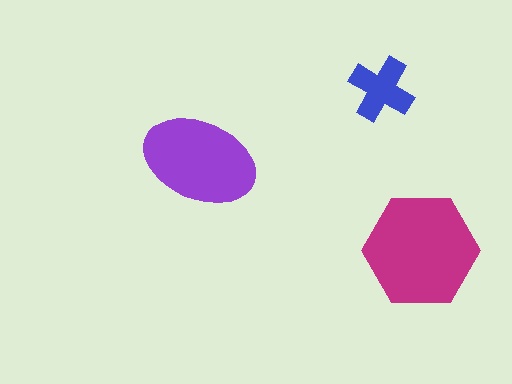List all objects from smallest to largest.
The blue cross, the purple ellipse, the magenta hexagon.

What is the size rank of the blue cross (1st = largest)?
3rd.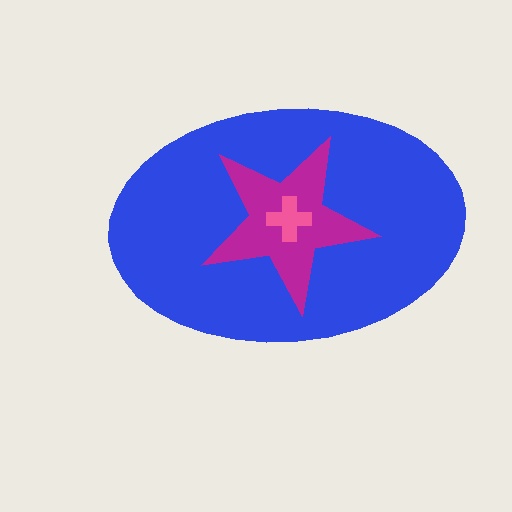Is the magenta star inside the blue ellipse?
Yes.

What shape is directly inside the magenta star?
The pink cross.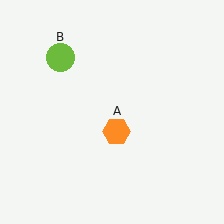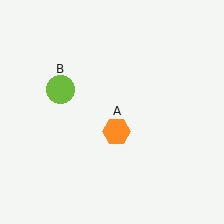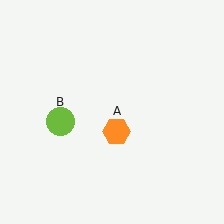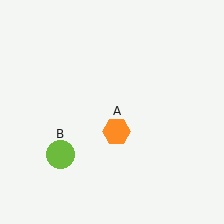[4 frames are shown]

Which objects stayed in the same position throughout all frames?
Orange hexagon (object A) remained stationary.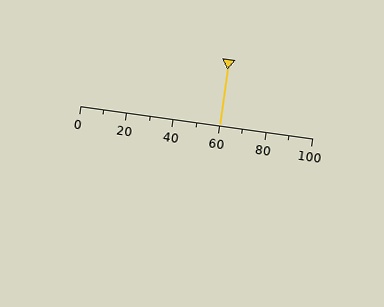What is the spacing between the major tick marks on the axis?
The major ticks are spaced 20 apart.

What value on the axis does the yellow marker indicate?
The marker indicates approximately 60.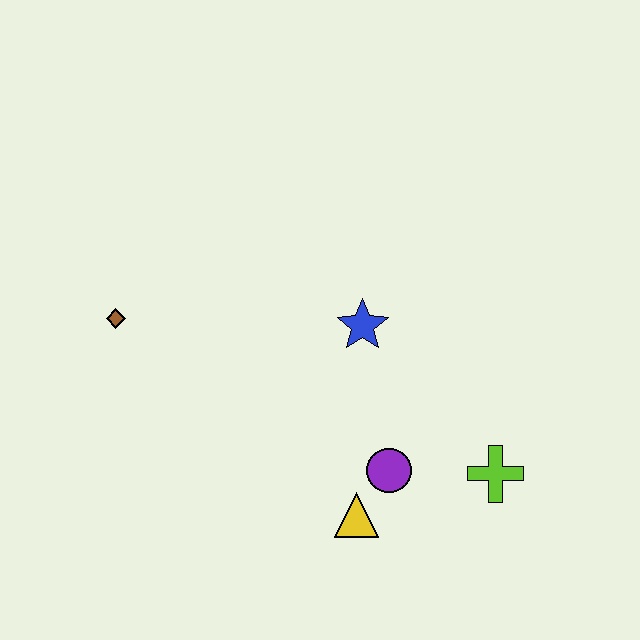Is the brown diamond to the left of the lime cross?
Yes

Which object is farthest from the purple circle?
The brown diamond is farthest from the purple circle.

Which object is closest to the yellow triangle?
The purple circle is closest to the yellow triangle.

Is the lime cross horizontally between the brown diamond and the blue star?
No